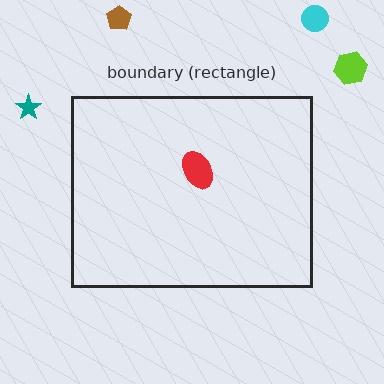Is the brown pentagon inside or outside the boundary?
Outside.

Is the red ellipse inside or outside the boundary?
Inside.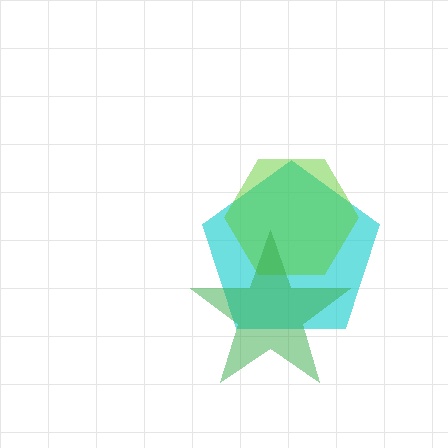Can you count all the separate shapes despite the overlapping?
Yes, there are 3 separate shapes.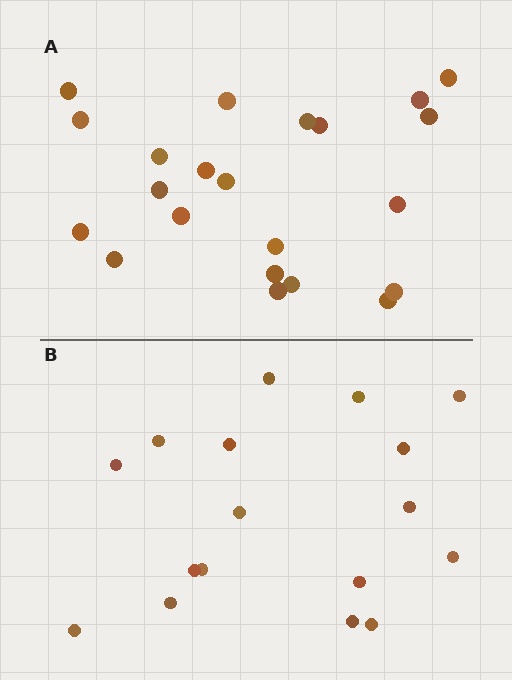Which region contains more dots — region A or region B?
Region A (the top region) has more dots.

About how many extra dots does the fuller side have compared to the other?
Region A has about 5 more dots than region B.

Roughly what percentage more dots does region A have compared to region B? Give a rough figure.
About 30% more.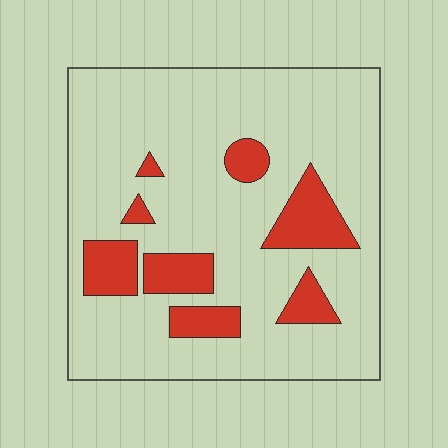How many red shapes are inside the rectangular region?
8.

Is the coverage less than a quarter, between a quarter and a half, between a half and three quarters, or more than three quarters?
Less than a quarter.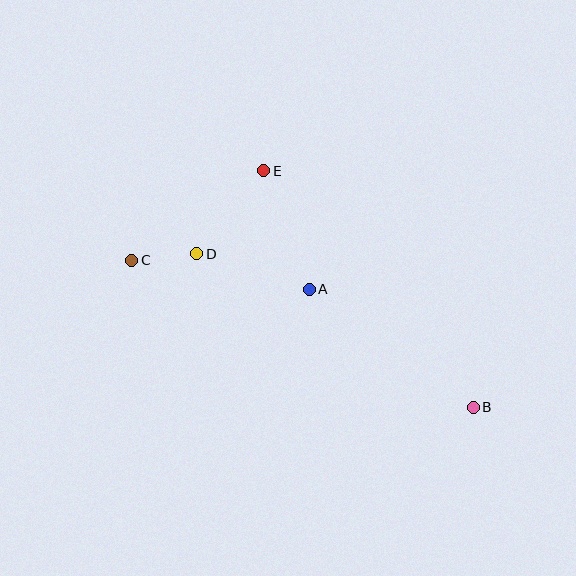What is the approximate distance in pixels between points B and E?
The distance between B and E is approximately 316 pixels.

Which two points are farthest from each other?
Points B and C are farthest from each other.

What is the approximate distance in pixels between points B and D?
The distance between B and D is approximately 316 pixels.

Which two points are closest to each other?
Points C and D are closest to each other.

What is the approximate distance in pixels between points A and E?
The distance between A and E is approximately 127 pixels.